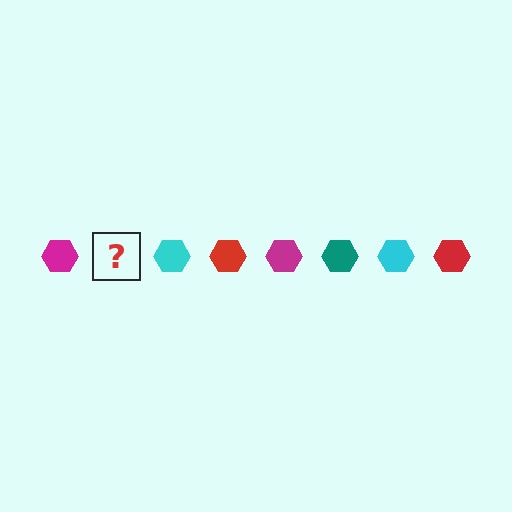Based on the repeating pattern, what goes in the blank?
The blank should be a teal hexagon.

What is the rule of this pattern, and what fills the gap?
The rule is that the pattern cycles through magenta, teal, cyan, red hexagons. The gap should be filled with a teal hexagon.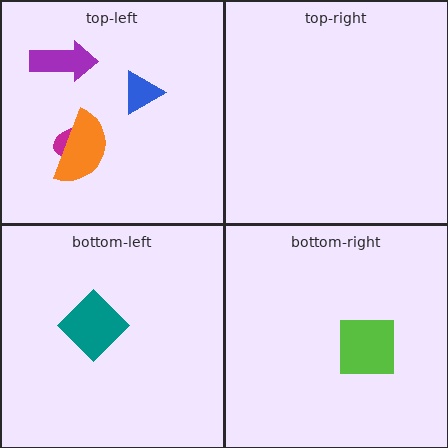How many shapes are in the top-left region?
4.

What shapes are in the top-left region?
The purple arrow, the magenta ellipse, the orange semicircle, the blue triangle.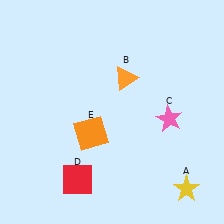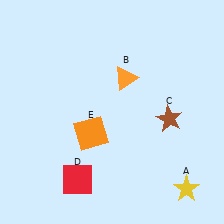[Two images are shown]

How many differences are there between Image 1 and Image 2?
There is 1 difference between the two images.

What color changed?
The star (C) changed from pink in Image 1 to brown in Image 2.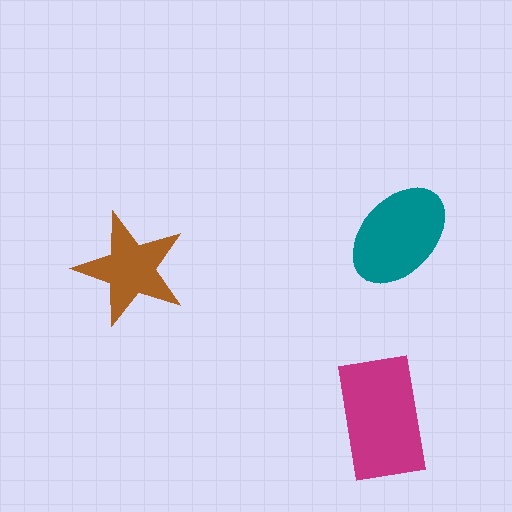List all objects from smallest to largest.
The brown star, the teal ellipse, the magenta rectangle.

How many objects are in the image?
There are 3 objects in the image.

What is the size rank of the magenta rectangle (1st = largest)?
1st.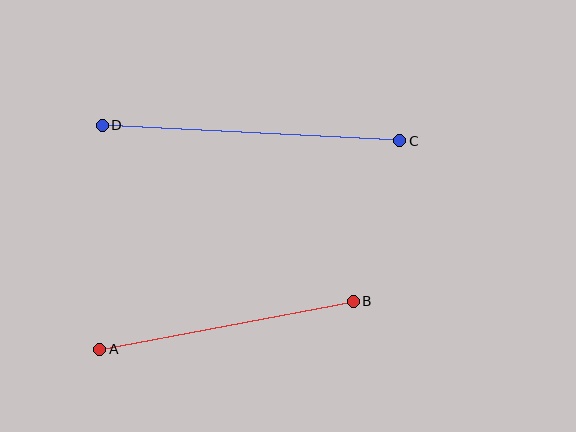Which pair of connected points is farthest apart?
Points C and D are farthest apart.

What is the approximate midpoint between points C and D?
The midpoint is at approximately (251, 133) pixels.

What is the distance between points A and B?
The distance is approximately 258 pixels.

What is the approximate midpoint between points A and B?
The midpoint is at approximately (227, 325) pixels.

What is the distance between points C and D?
The distance is approximately 298 pixels.